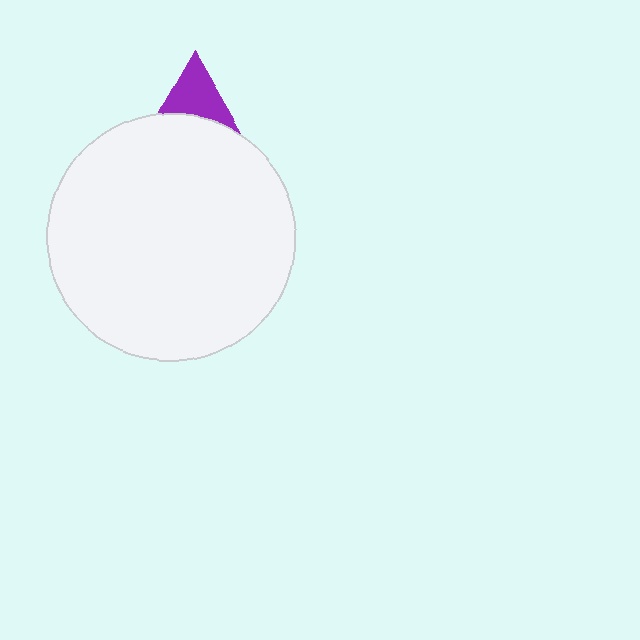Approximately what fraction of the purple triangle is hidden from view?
Roughly 62% of the purple triangle is hidden behind the white circle.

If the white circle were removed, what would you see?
You would see the complete purple triangle.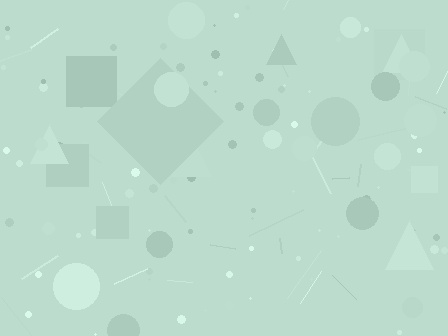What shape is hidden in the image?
A diamond is hidden in the image.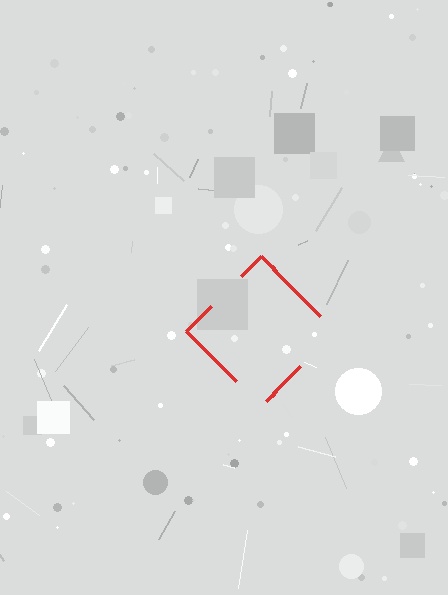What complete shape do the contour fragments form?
The contour fragments form a diamond.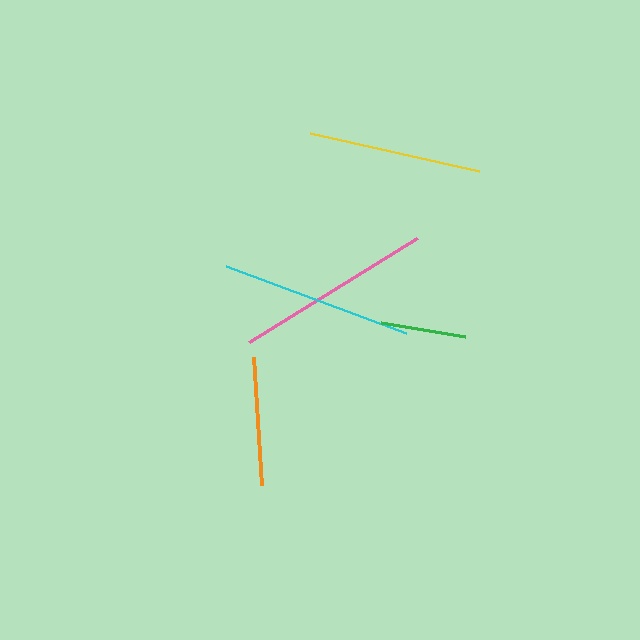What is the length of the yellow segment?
The yellow segment is approximately 173 pixels long.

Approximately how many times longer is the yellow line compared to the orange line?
The yellow line is approximately 1.3 times the length of the orange line.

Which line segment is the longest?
The pink line is the longest at approximately 197 pixels.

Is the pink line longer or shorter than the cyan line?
The pink line is longer than the cyan line.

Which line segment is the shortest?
The green line is the shortest at approximately 85 pixels.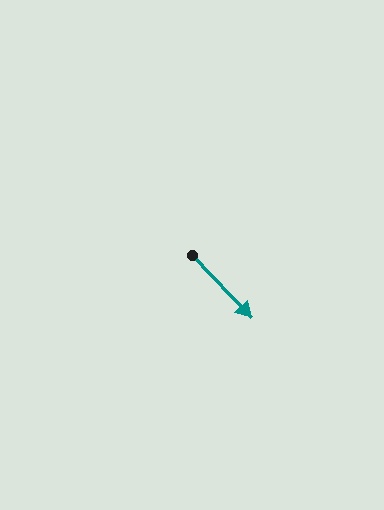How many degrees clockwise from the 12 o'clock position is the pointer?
Approximately 136 degrees.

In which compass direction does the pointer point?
Southeast.